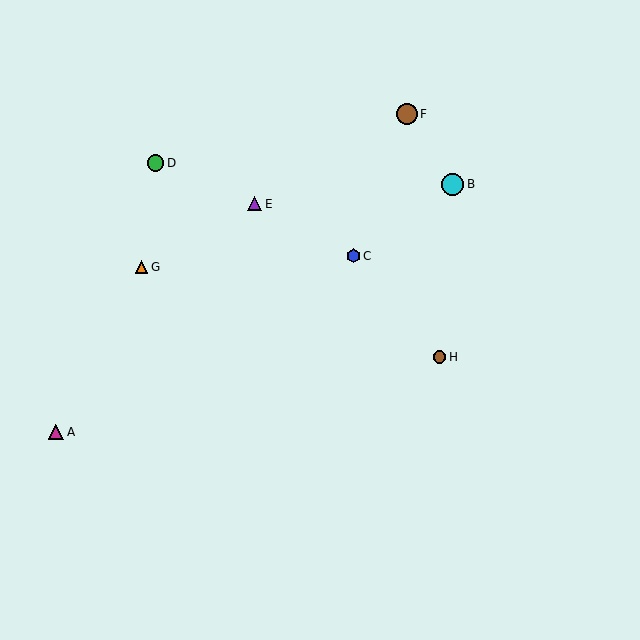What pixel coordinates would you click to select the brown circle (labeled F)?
Click at (407, 114) to select the brown circle F.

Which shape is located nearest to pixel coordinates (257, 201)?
The purple triangle (labeled E) at (255, 204) is nearest to that location.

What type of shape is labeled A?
Shape A is a magenta triangle.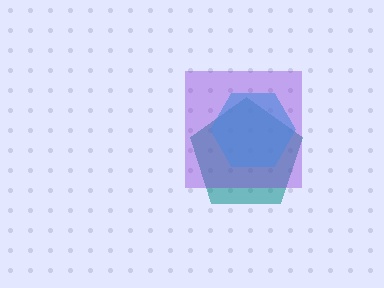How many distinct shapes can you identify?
There are 3 distinct shapes: a teal pentagon, a cyan hexagon, a purple square.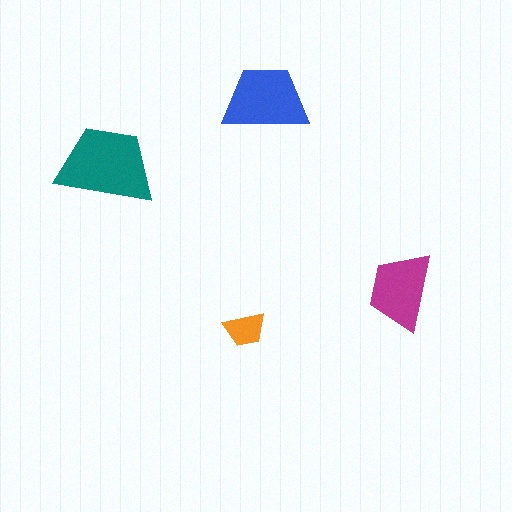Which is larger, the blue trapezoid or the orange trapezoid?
The blue one.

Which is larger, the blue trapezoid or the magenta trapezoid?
The blue one.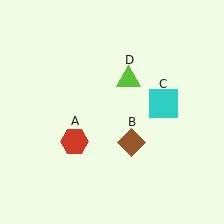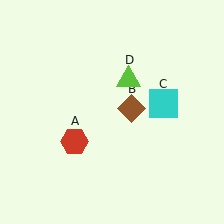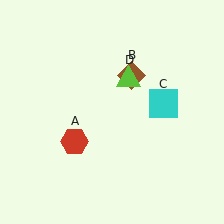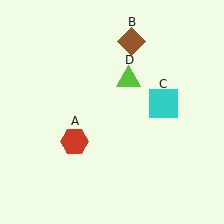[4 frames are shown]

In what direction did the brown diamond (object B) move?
The brown diamond (object B) moved up.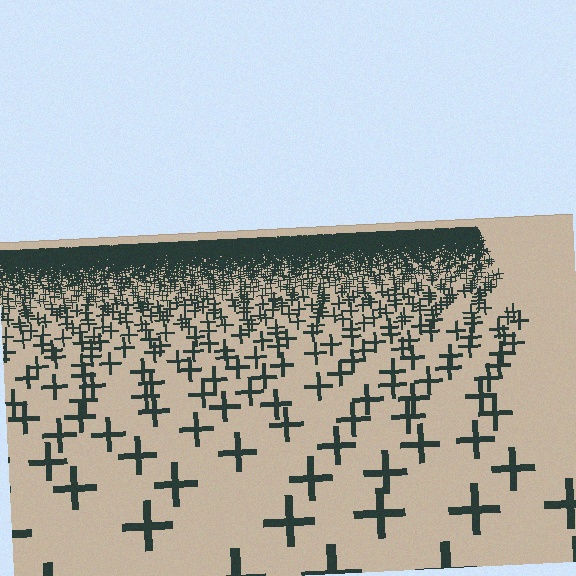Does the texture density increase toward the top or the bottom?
Density increases toward the top.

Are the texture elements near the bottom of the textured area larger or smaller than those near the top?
Larger. Near the bottom, elements are closer to the viewer and appear at a bigger on-screen size.